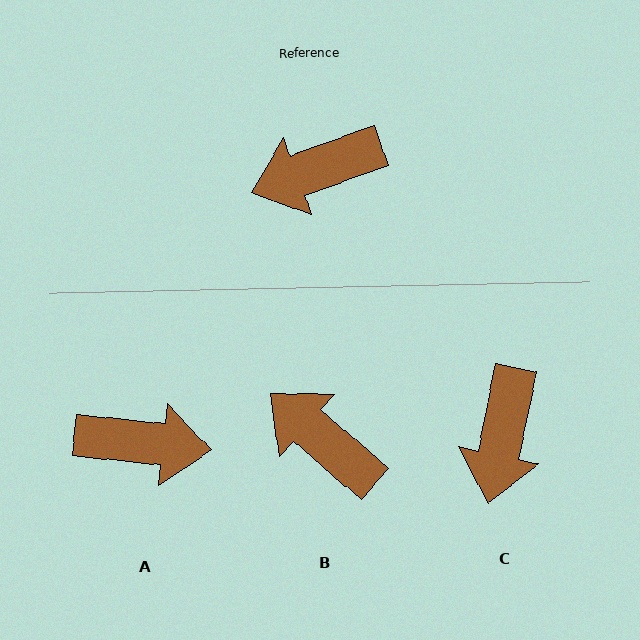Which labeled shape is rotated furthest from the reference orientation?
A, about 154 degrees away.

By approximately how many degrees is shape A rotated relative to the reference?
Approximately 154 degrees counter-clockwise.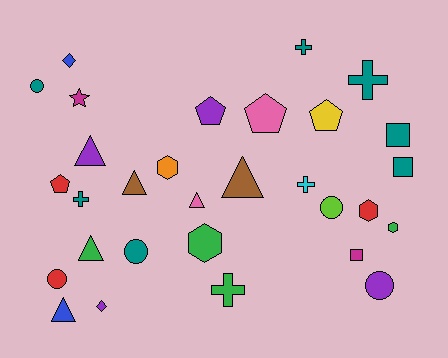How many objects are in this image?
There are 30 objects.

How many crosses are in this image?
There are 5 crosses.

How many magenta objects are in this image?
There are 2 magenta objects.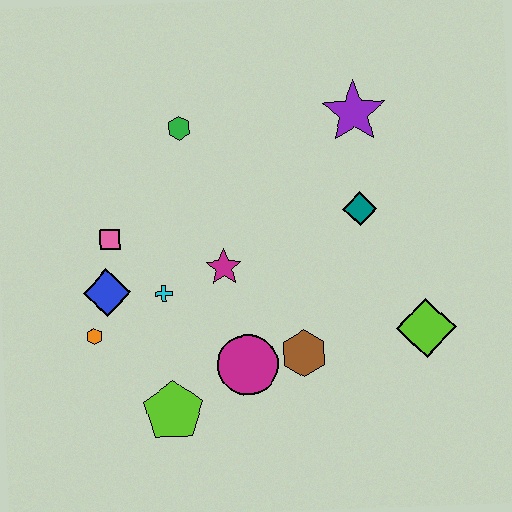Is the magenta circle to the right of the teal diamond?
No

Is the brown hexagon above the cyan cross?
No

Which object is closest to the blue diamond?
The orange hexagon is closest to the blue diamond.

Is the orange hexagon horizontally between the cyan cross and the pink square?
No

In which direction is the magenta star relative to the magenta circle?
The magenta star is above the magenta circle.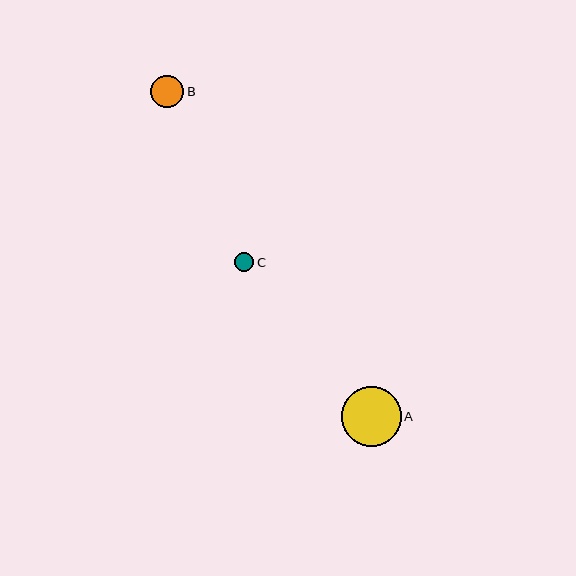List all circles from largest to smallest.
From largest to smallest: A, B, C.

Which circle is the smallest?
Circle C is the smallest with a size of approximately 19 pixels.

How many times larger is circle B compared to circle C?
Circle B is approximately 1.7 times the size of circle C.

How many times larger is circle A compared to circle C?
Circle A is approximately 3.2 times the size of circle C.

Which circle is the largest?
Circle A is the largest with a size of approximately 60 pixels.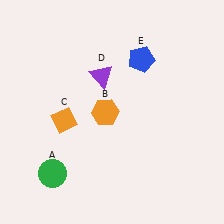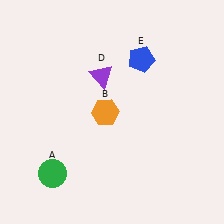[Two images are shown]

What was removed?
The orange diamond (C) was removed in Image 2.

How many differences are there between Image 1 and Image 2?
There is 1 difference between the two images.